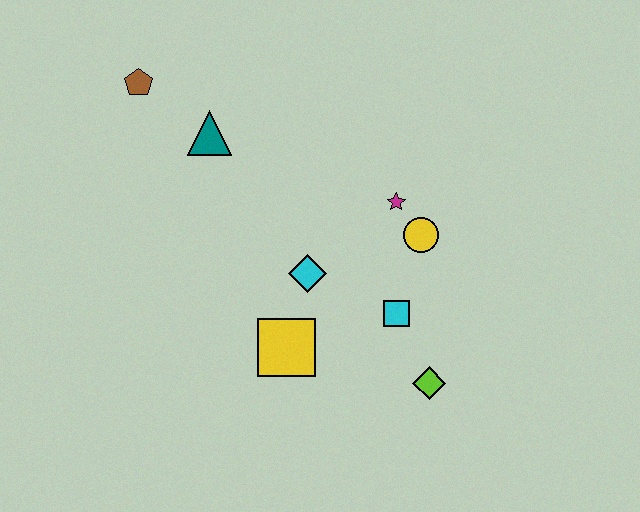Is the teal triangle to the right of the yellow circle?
No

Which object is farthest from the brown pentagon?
The lime diamond is farthest from the brown pentagon.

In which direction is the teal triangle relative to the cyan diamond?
The teal triangle is above the cyan diamond.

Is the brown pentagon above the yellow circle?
Yes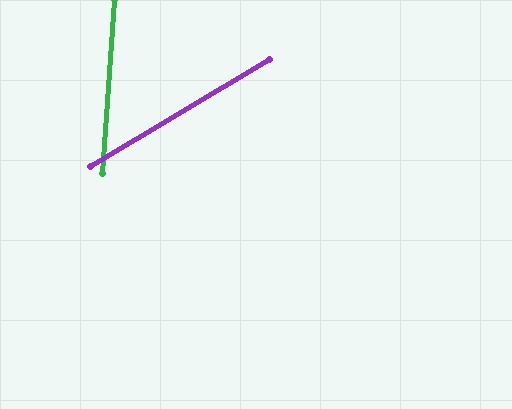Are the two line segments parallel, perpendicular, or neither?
Neither parallel nor perpendicular — they differ by about 55°.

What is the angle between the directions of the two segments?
Approximately 55 degrees.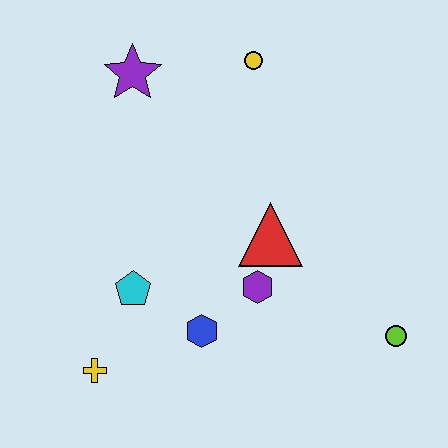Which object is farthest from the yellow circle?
The yellow cross is farthest from the yellow circle.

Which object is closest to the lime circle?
The purple hexagon is closest to the lime circle.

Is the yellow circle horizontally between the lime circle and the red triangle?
No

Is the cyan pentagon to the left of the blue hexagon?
Yes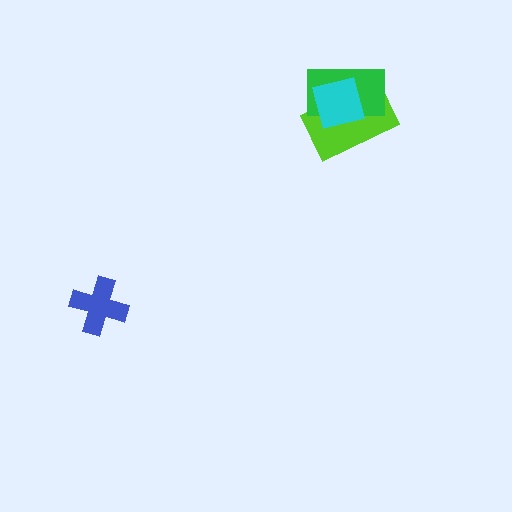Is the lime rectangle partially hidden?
Yes, it is partially covered by another shape.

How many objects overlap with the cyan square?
2 objects overlap with the cyan square.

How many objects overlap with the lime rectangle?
2 objects overlap with the lime rectangle.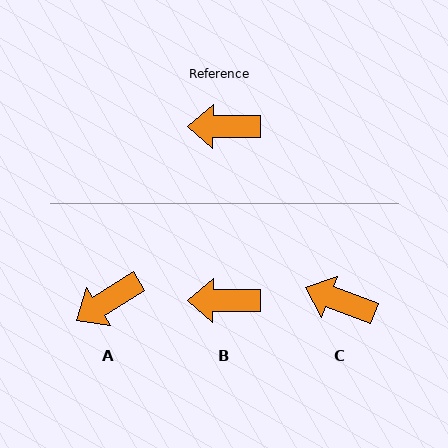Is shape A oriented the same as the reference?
No, it is off by about 32 degrees.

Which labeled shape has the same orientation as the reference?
B.